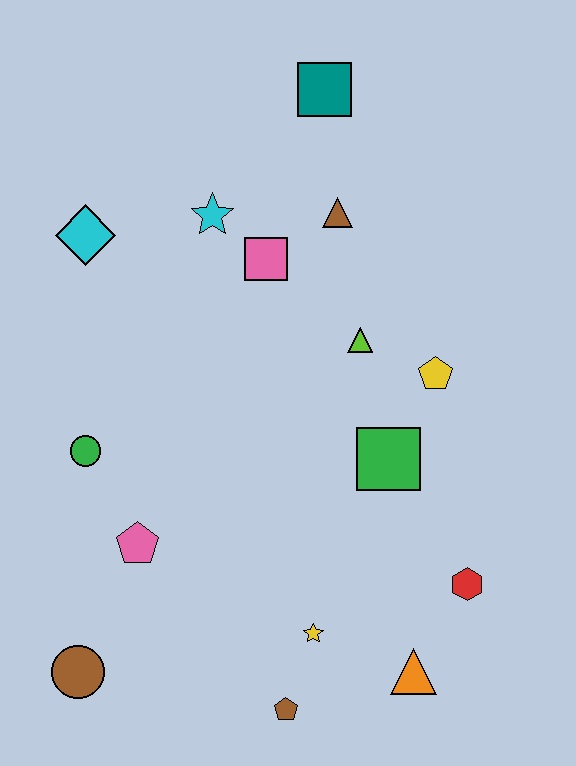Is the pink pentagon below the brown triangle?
Yes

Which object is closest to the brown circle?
The pink pentagon is closest to the brown circle.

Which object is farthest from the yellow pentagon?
The brown circle is farthest from the yellow pentagon.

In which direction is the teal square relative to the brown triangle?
The teal square is above the brown triangle.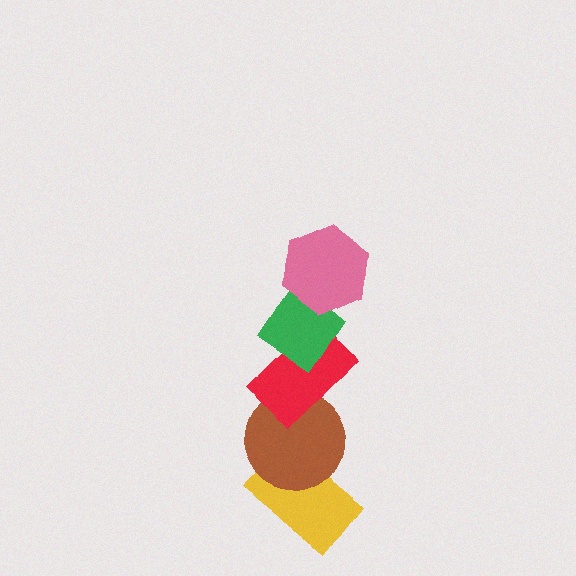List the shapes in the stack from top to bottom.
From top to bottom: the pink hexagon, the green diamond, the red rectangle, the brown circle, the yellow rectangle.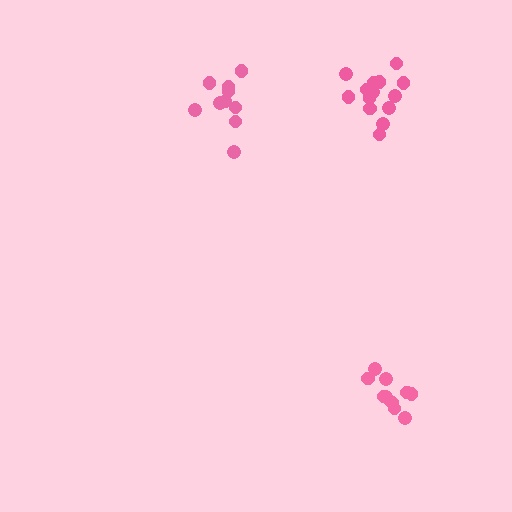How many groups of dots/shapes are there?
There are 3 groups.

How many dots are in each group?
Group 1: 14 dots, Group 2: 10 dots, Group 3: 11 dots (35 total).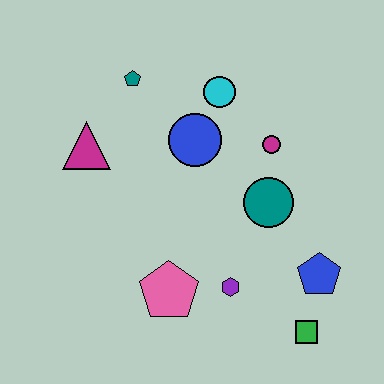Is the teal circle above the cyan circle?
No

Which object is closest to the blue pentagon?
The green square is closest to the blue pentagon.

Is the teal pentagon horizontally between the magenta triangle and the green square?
Yes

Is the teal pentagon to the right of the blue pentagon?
No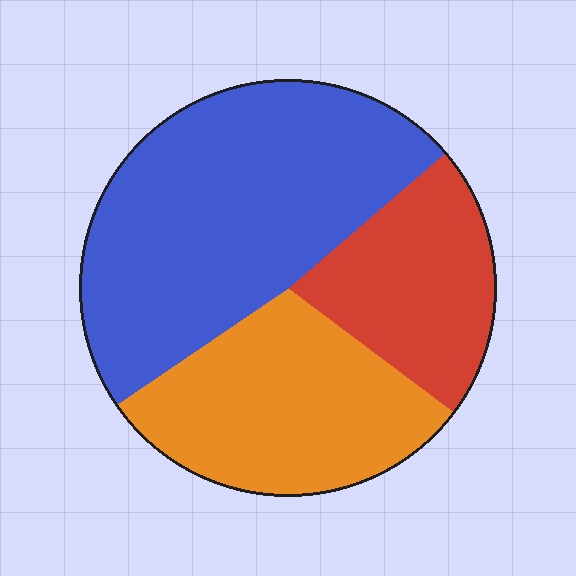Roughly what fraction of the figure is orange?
Orange covers 30% of the figure.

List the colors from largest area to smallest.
From largest to smallest: blue, orange, red.